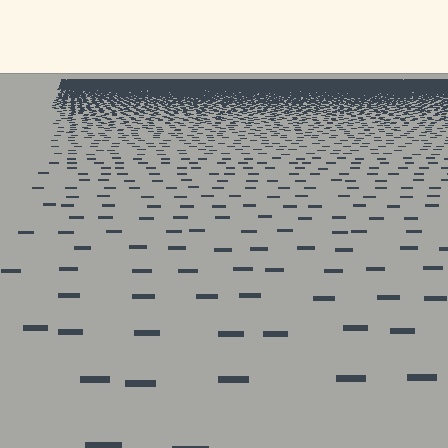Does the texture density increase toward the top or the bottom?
Density increases toward the top.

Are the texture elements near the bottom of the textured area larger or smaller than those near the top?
Larger. Near the bottom, elements are closer to the viewer and appear at a bigger on-screen size.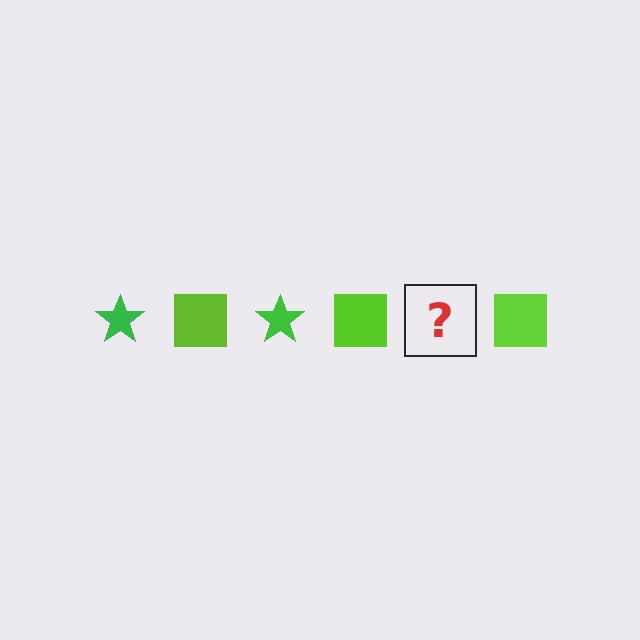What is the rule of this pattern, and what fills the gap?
The rule is that the pattern alternates between green star and lime square. The gap should be filled with a green star.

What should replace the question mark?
The question mark should be replaced with a green star.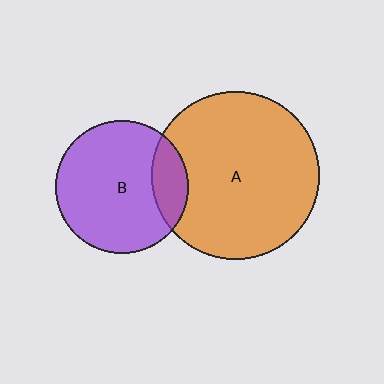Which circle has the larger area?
Circle A (orange).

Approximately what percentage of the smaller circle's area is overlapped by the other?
Approximately 15%.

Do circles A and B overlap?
Yes.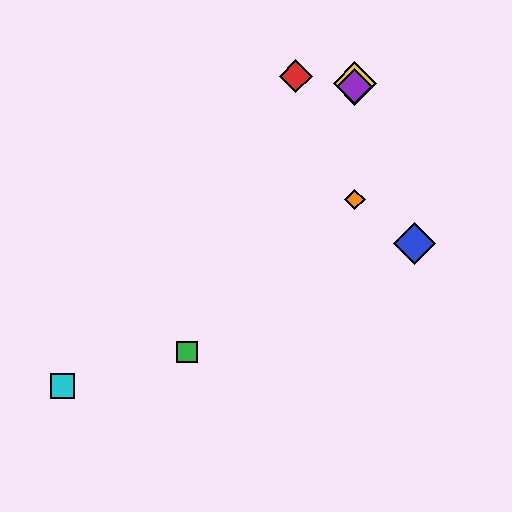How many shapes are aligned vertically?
3 shapes (the yellow diamond, the purple diamond, the orange diamond) are aligned vertically.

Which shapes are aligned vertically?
The yellow diamond, the purple diamond, the orange diamond are aligned vertically.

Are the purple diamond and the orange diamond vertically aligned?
Yes, both are at x≈355.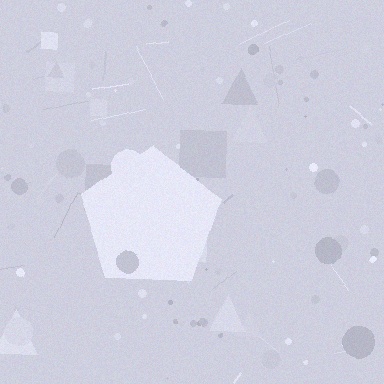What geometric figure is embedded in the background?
A pentagon is embedded in the background.